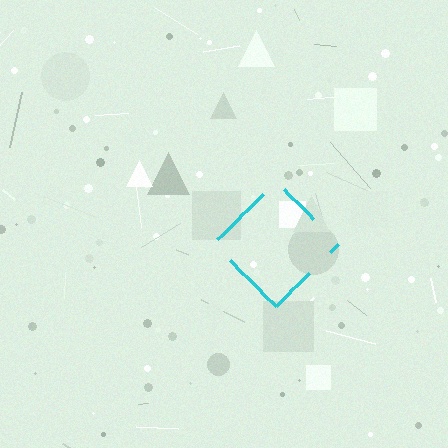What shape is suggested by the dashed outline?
The dashed outline suggests a diamond.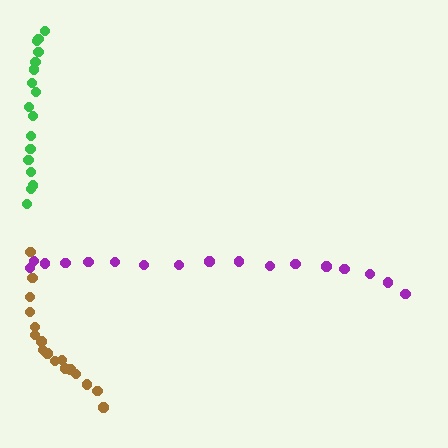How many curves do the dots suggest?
There are 3 distinct paths.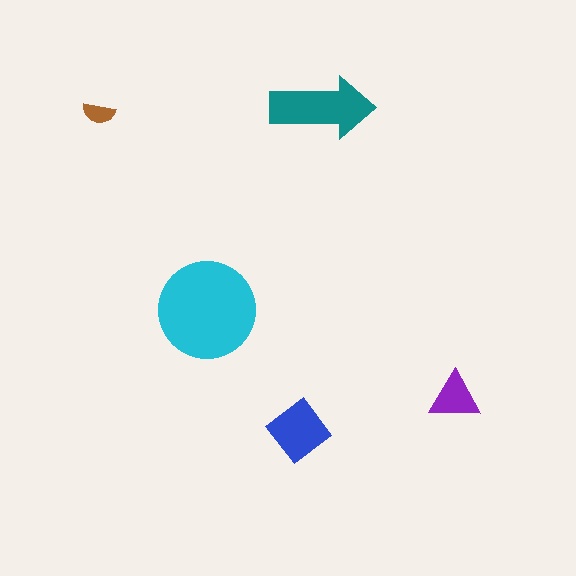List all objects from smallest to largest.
The brown semicircle, the purple triangle, the blue diamond, the teal arrow, the cyan circle.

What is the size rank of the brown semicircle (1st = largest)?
5th.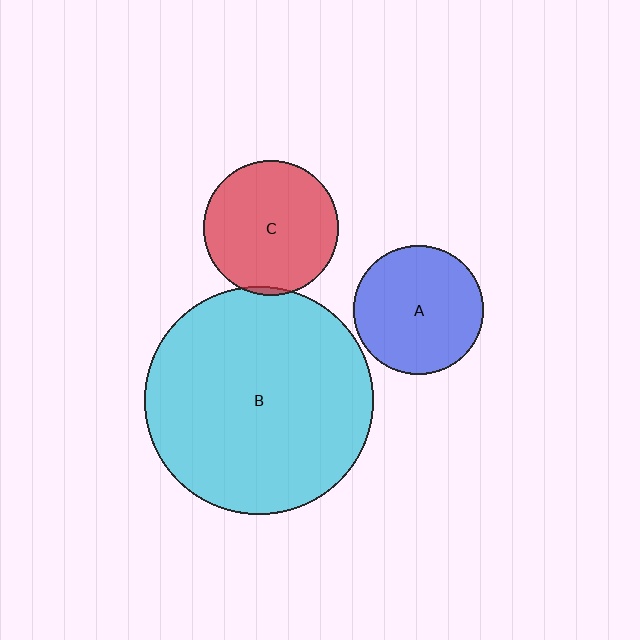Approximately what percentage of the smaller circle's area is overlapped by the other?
Approximately 5%.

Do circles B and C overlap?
Yes.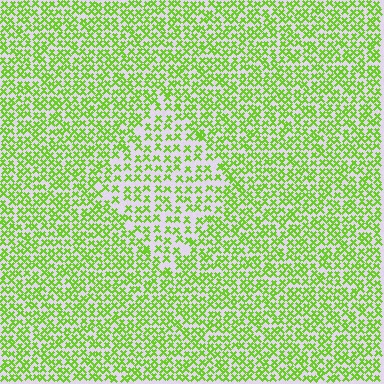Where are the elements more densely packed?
The elements are more densely packed outside the diamond boundary.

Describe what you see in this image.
The image contains small lime elements arranged at two different densities. A diamond-shaped region is visible where the elements are less densely packed than the surrounding area.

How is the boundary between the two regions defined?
The boundary is defined by a change in element density (approximately 1.6x ratio). All elements are the same color, size, and shape.